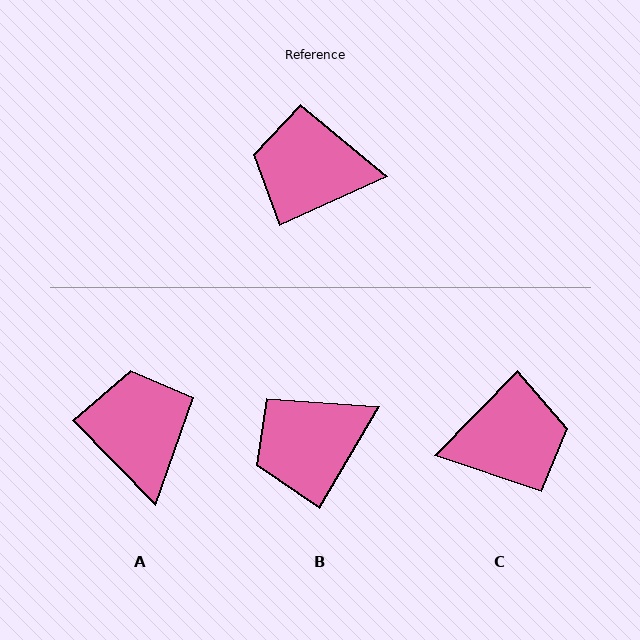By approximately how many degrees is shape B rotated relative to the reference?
Approximately 35 degrees counter-clockwise.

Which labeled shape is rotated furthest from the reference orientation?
C, about 159 degrees away.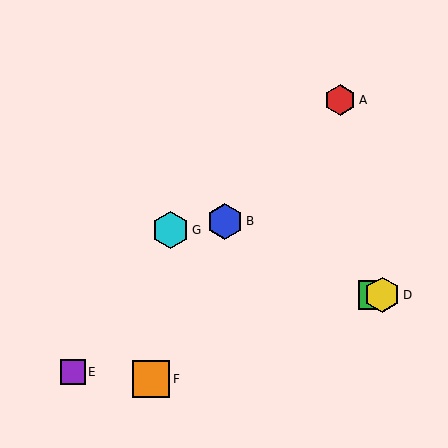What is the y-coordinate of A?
Object A is at y≈100.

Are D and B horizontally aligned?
No, D is at y≈295 and B is at y≈221.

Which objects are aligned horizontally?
Objects C, D are aligned horizontally.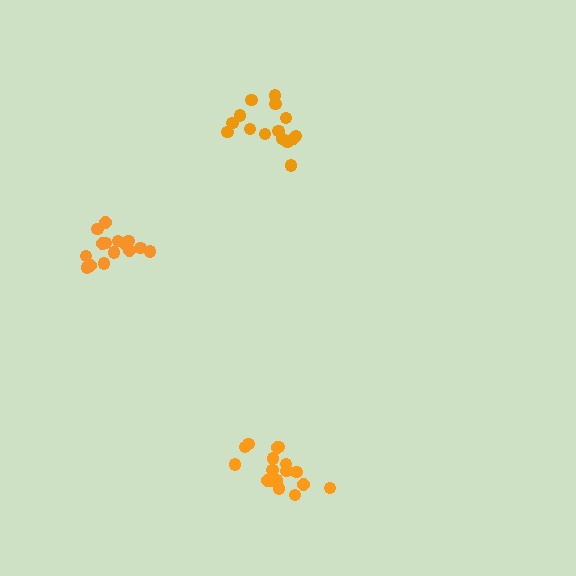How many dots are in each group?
Group 1: 17 dots, Group 2: 15 dots, Group 3: 16 dots (48 total).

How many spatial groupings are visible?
There are 3 spatial groupings.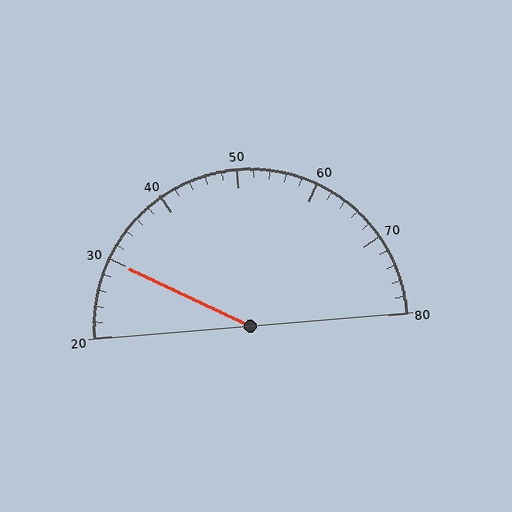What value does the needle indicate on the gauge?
The needle indicates approximately 30.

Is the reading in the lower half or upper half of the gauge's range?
The reading is in the lower half of the range (20 to 80).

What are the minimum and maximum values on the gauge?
The gauge ranges from 20 to 80.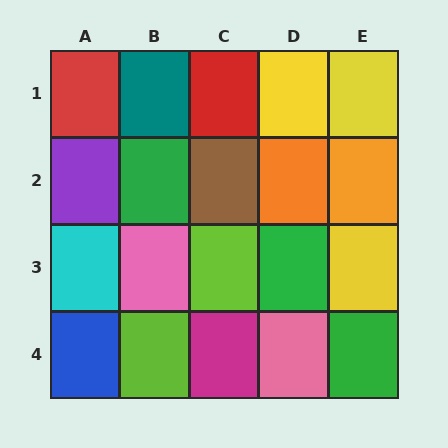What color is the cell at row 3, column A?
Cyan.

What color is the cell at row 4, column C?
Magenta.